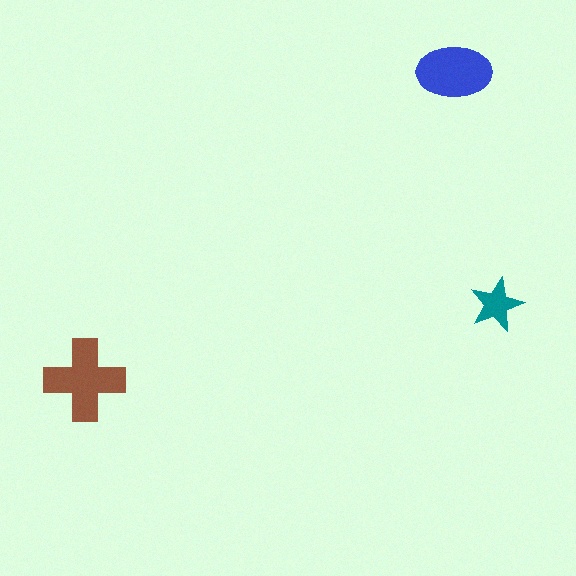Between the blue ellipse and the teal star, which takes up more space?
The blue ellipse.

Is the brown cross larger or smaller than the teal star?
Larger.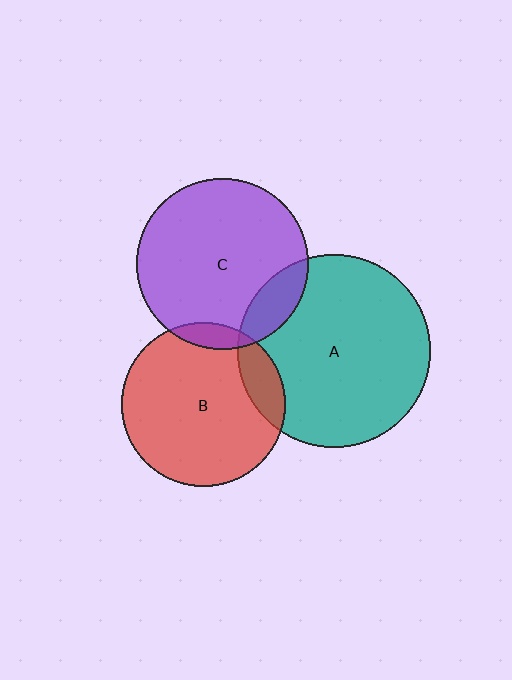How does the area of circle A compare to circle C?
Approximately 1.3 times.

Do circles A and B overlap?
Yes.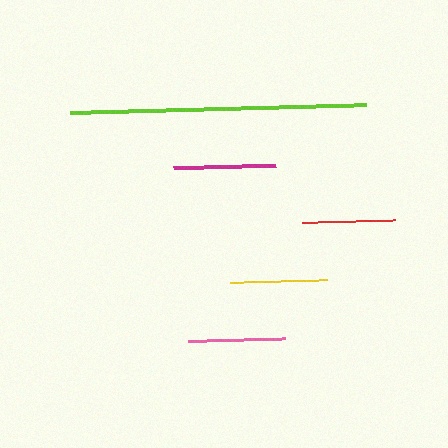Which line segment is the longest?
The lime line is the longest at approximately 296 pixels.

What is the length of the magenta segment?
The magenta segment is approximately 102 pixels long.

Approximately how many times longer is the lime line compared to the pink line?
The lime line is approximately 3.1 times the length of the pink line.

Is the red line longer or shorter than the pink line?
The pink line is longer than the red line.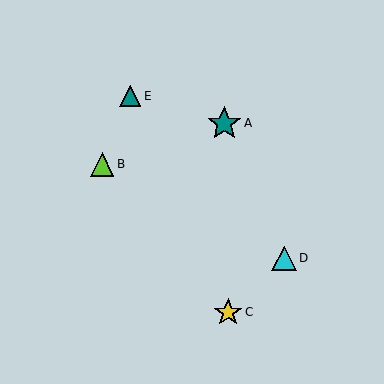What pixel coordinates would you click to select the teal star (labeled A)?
Click at (224, 123) to select the teal star A.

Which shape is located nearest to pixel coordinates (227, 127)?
The teal star (labeled A) at (224, 123) is nearest to that location.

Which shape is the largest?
The teal star (labeled A) is the largest.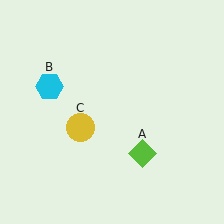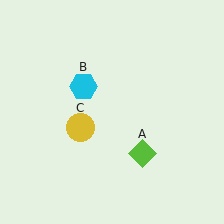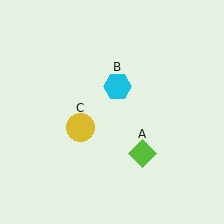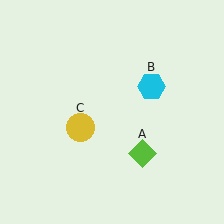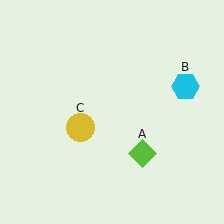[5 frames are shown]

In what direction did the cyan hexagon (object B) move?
The cyan hexagon (object B) moved right.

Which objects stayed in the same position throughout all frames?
Lime diamond (object A) and yellow circle (object C) remained stationary.